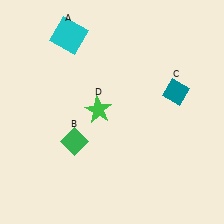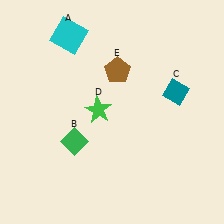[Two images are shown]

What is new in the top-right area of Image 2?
A brown pentagon (E) was added in the top-right area of Image 2.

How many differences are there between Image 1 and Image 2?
There is 1 difference between the two images.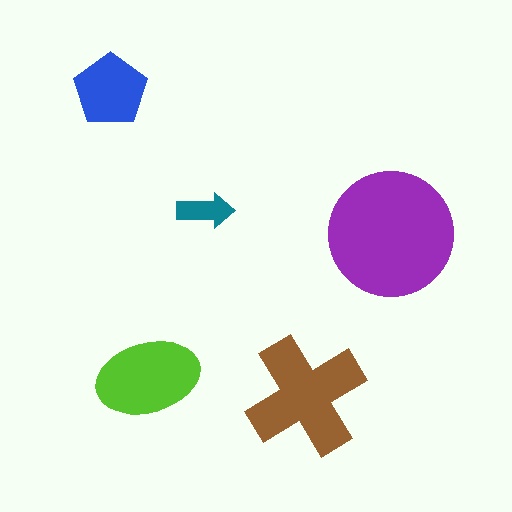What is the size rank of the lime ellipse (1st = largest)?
3rd.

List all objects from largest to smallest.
The purple circle, the brown cross, the lime ellipse, the blue pentagon, the teal arrow.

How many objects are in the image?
There are 5 objects in the image.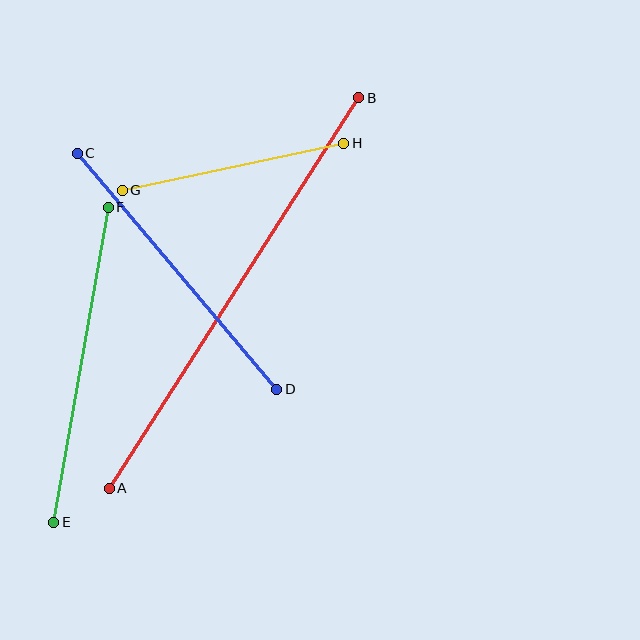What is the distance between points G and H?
The distance is approximately 227 pixels.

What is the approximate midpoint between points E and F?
The midpoint is at approximately (81, 365) pixels.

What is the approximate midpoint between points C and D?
The midpoint is at approximately (177, 271) pixels.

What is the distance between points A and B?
The distance is approximately 464 pixels.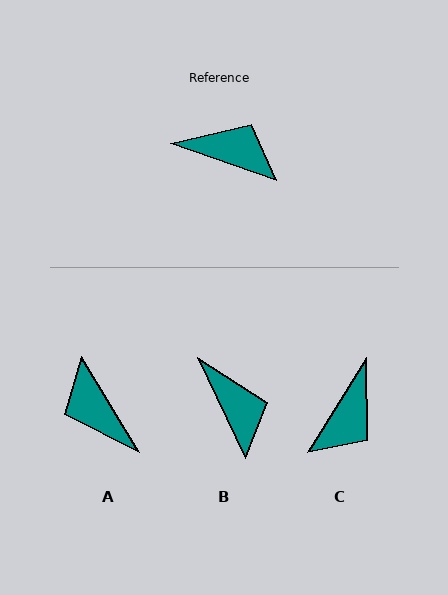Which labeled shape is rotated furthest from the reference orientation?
A, about 140 degrees away.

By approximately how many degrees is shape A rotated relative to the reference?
Approximately 140 degrees counter-clockwise.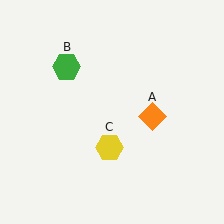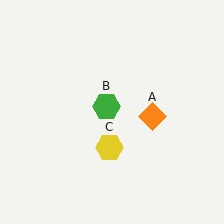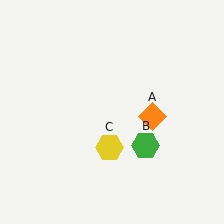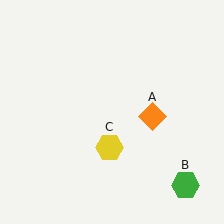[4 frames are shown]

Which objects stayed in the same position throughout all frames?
Orange diamond (object A) and yellow hexagon (object C) remained stationary.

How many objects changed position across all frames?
1 object changed position: green hexagon (object B).